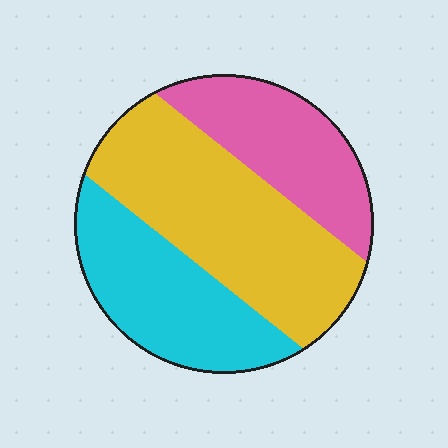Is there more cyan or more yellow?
Yellow.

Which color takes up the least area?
Pink, at roughly 25%.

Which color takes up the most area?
Yellow, at roughly 45%.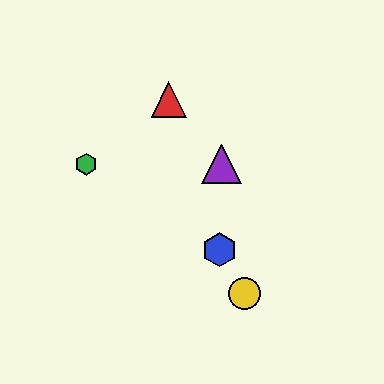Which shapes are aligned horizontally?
The green hexagon, the purple triangle are aligned horizontally.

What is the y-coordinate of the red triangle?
The red triangle is at y≈99.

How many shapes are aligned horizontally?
2 shapes (the green hexagon, the purple triangle) are aligned horizontally.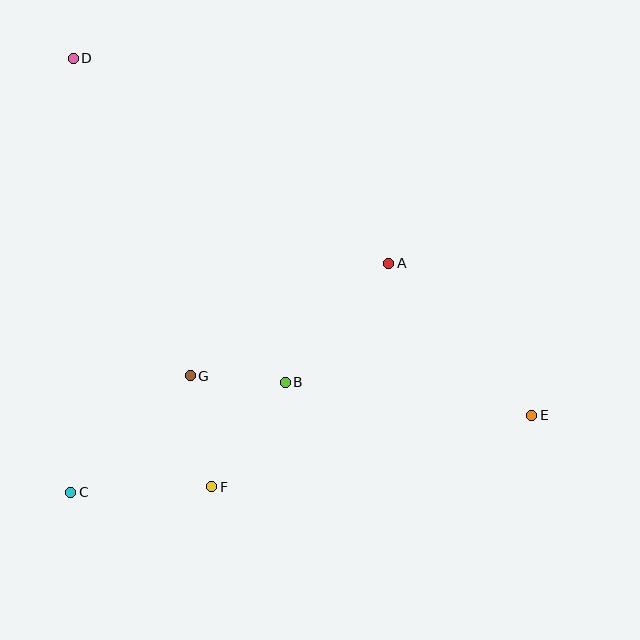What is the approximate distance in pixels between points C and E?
The distance between C and E is approximately 467 pixels.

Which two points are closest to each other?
Points B and G are closest to each other.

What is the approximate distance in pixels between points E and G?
The distance between E and G is approximately 344 pixels.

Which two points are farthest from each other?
Points D and E are farthest from each other.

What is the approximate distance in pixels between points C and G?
The distance between C and G is approximately 167 pixels.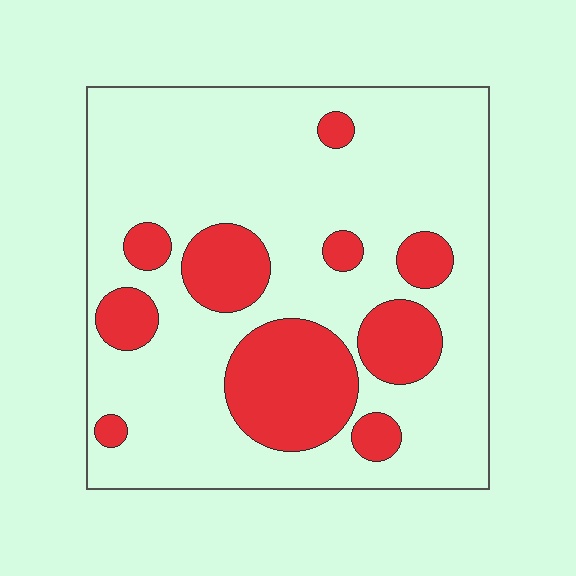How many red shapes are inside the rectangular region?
10.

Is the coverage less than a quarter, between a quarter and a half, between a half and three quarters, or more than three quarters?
Less than a quarter.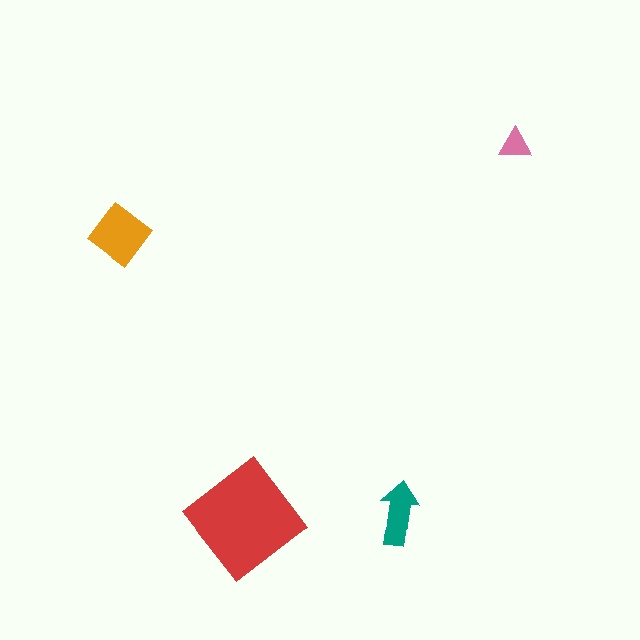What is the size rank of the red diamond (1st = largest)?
1st.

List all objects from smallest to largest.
The pink triangle, the teal arrow, the orange diamond, the red diamond.